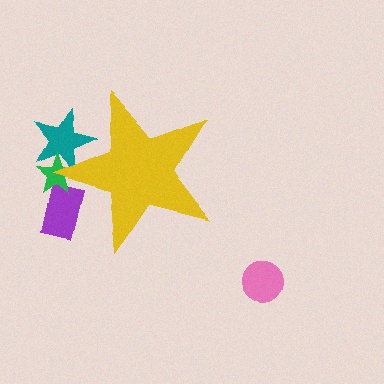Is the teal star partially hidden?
Yes, the teal star is partially hidden behind the yellow star.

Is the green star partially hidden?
Yes, the green star is partially hidden behind the yellow star.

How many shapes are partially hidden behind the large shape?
3 shapes are partially hidden.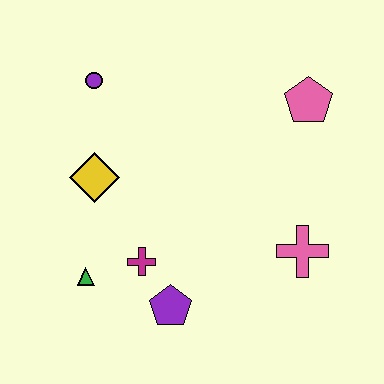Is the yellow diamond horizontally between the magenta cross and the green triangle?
Yes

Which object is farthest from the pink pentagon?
The green triangle is farthest from the pink pentagon.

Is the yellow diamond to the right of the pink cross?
No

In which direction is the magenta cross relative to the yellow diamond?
The magenta cross is below the yellow diamond.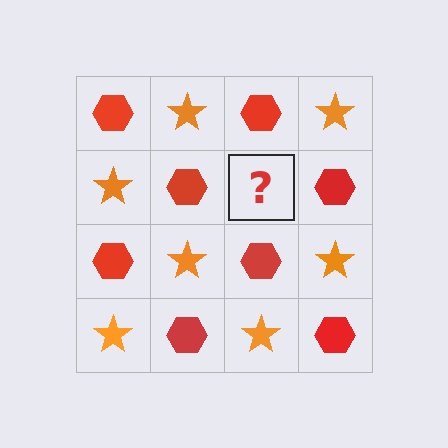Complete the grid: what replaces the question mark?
The question mark should be replaced with an orange star.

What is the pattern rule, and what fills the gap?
The rule is that it alternates red hexagon and orange star in a checkerboard pattern. The gap should be filled with an orange star.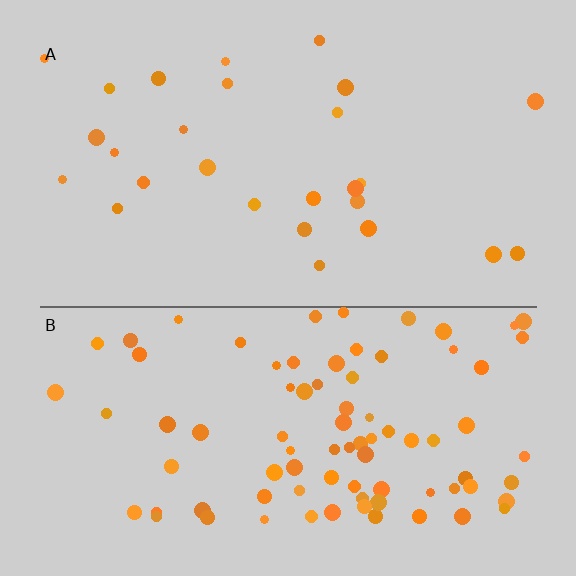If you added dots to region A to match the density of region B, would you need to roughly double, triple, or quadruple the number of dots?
Approximately triple.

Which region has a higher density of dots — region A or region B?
B (the bottom).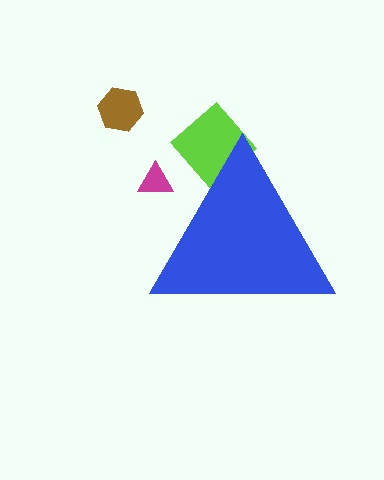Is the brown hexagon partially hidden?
No, the brown hexagon is fully visible.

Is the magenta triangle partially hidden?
Yes, the magenta triangle is partially hidden behind the blue triangle.